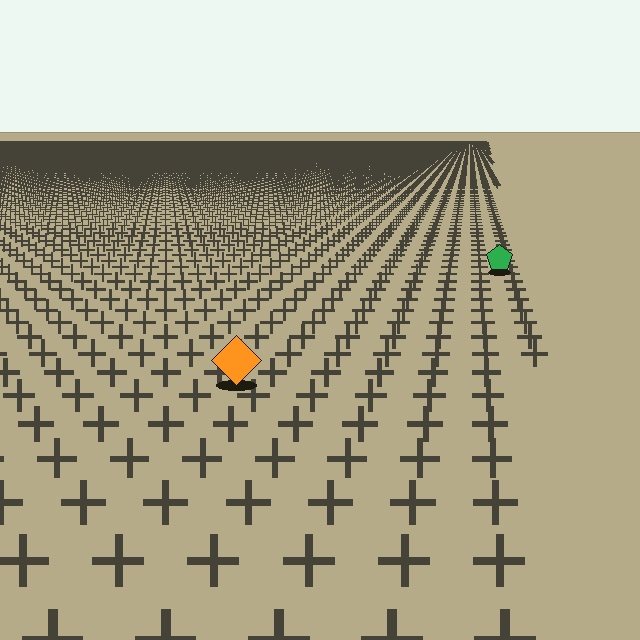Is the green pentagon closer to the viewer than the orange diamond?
No. The orange diamond is closer — you can tell from the texture gradient: the ground texture is coarser near it.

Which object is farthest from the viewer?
The green pentagon is farthest from the viewer. It appears smaller and the ground texture around it is denser.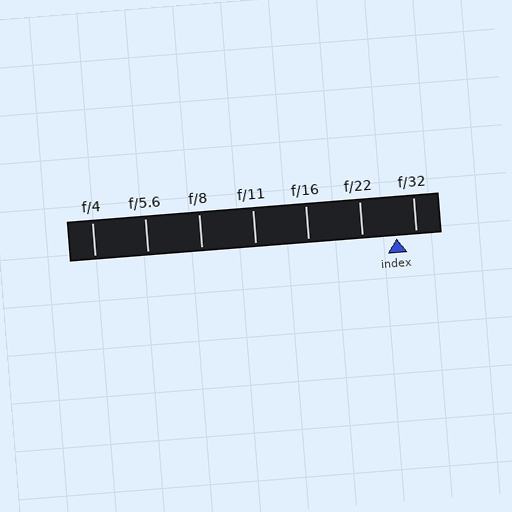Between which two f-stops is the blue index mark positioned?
The index mark is between f/22 and f/32.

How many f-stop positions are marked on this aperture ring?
There are 7 f-stop positions marked.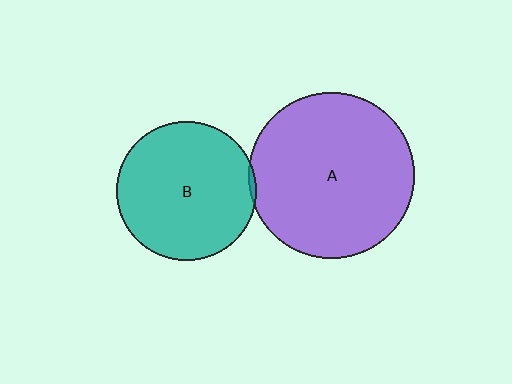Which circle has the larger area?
Circle A (purple).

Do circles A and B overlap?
Yes.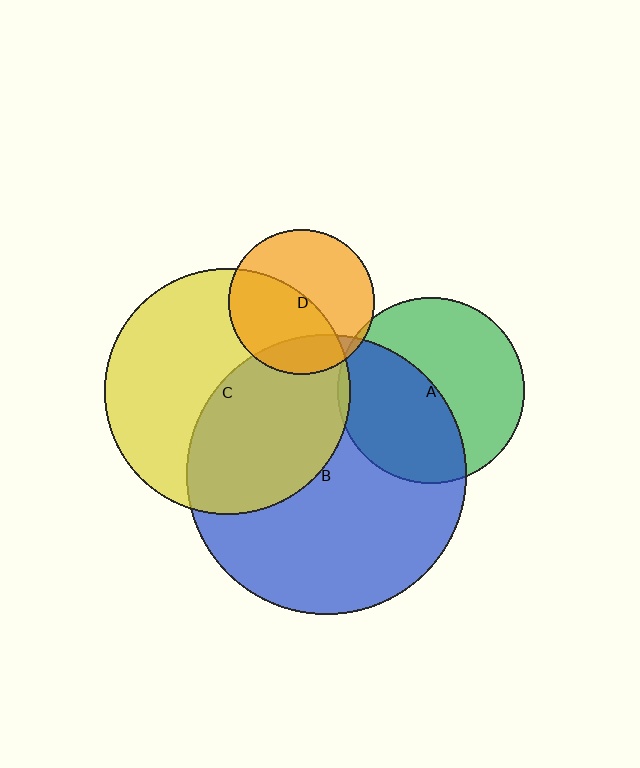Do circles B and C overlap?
Yes.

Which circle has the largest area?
Circle B (blue).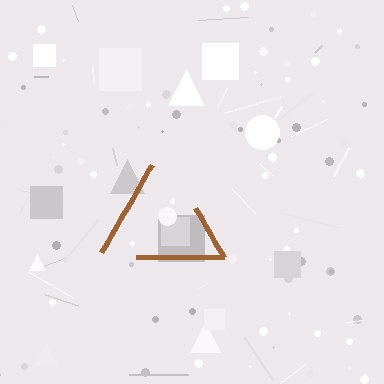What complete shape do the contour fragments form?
The contour fragments form a triangle.